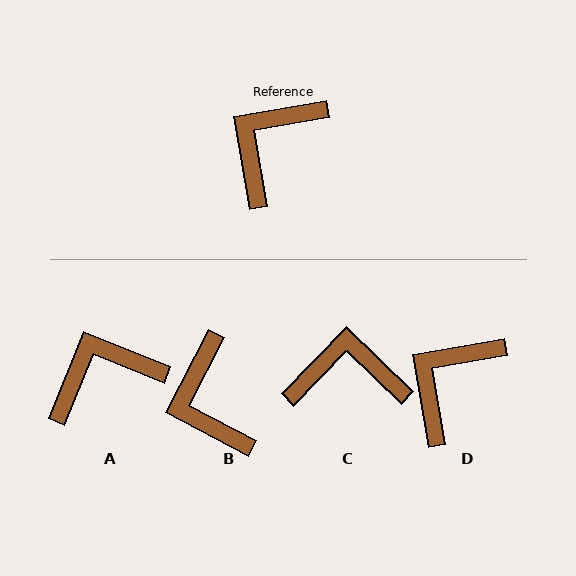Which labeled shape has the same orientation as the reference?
D.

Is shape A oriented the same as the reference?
No, it is off by about 32 degrees.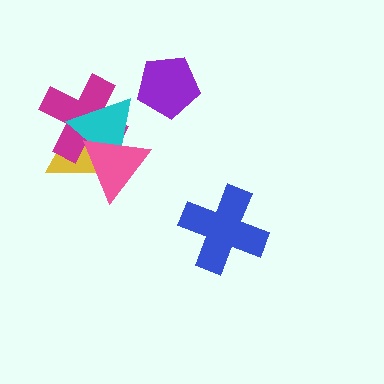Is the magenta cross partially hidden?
Yes, it is partially covered by another shape.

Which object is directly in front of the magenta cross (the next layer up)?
The cyan triangle is directly in front of the magenta cross.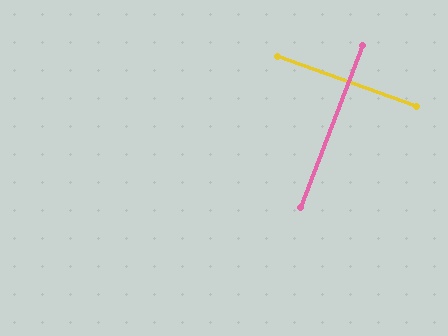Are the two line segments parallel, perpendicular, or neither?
Perpendicular — they meet at approximately 89°.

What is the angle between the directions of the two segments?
Approximately 89 degrees.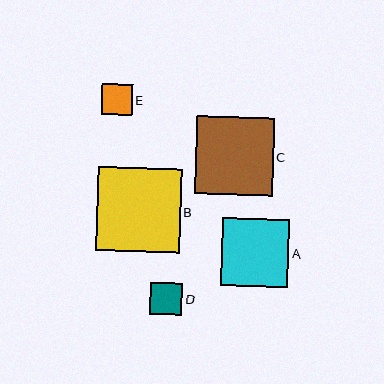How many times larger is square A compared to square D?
Square A is approximately 2.1 times the size of square D.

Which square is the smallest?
Square E is the smallest with a size of approximately 31 pixels.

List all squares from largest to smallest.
From largest to smallest: B, C, A, D, E.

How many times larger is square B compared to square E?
Square B is approximately 2.7 times the size of square E.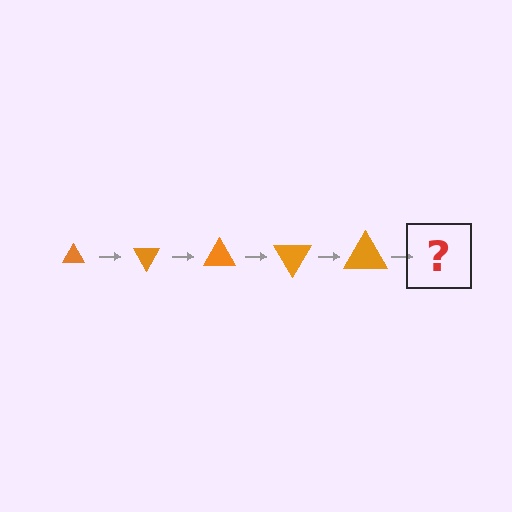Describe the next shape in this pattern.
It should be a triangle, larger than the previous one and rotated 300 degrees from the start.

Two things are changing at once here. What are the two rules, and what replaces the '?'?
The two rules are that the triangle grows larger each step and it rotates 60 degrees each step. The '?' should be a triangle, larger than the previous one and rotated 300 degrees from the start.